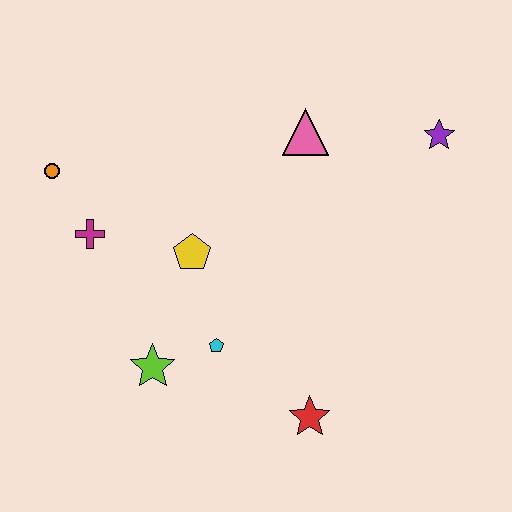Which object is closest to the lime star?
The cyan pentagon is closest to the lime star.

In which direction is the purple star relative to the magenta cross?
The purple star is to the right of the magenta cross.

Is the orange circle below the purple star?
Yes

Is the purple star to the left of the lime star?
No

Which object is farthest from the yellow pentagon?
The purple star is farthest from the yellow pentagon.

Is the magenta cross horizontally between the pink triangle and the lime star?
No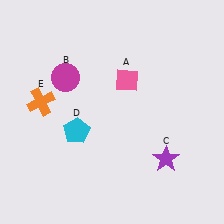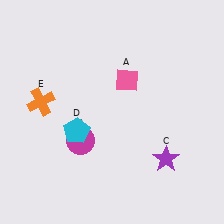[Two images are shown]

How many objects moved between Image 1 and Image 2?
1 object moved between the two images.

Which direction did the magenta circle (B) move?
The magenta circle (B) moved down.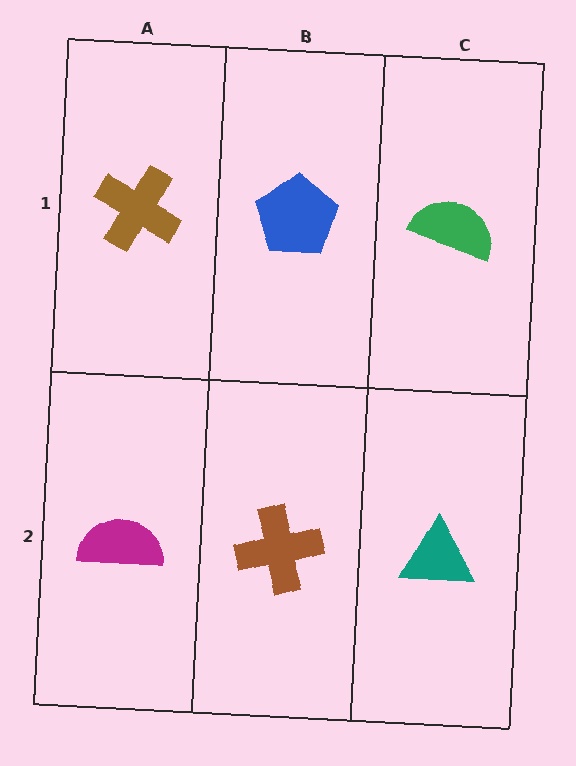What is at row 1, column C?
A green semicircle.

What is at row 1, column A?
A brown cross.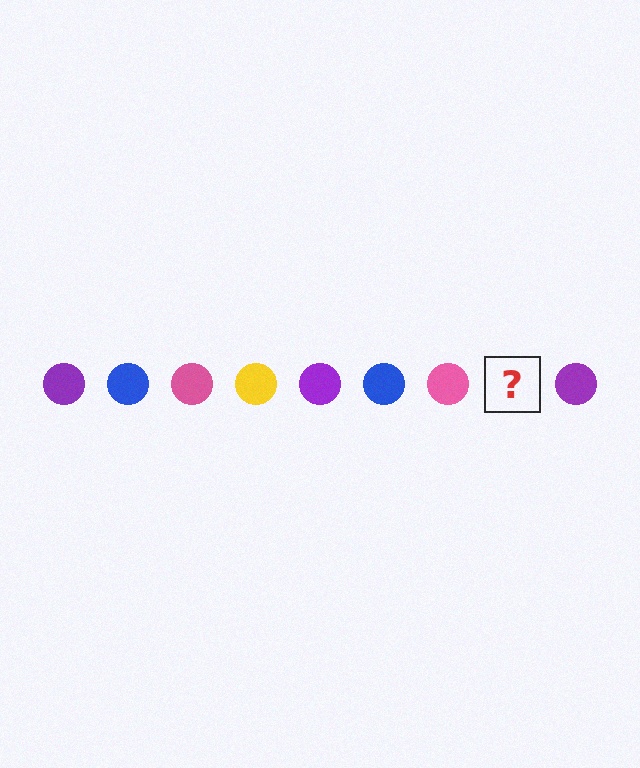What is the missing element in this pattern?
The missing element is a yellow circle.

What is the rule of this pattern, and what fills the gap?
The rule is that the pattern cycles through purple, blue, pink, yellow circles. The gap should be filled with a yellow circle.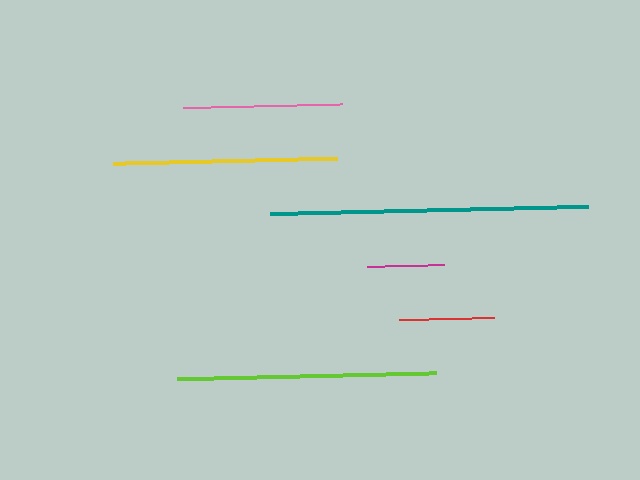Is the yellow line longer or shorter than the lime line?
The lime line is longer than the yellow line.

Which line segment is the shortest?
The magenta line is the shortest at approximately 77 pixels.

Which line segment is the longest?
The teal line is the longest at approximately 317 pixels.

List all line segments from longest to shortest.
From longest to shortest: teal, lime, yellow, pink, red, magenta.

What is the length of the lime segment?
The lime segment is approximately 259 pixels long.